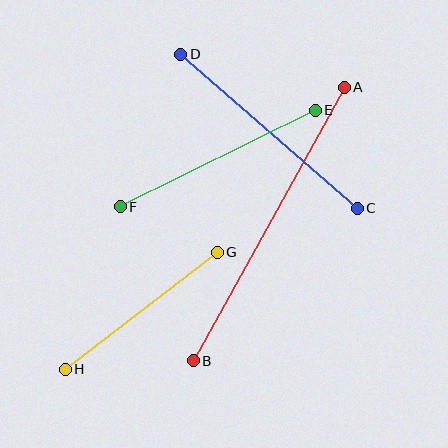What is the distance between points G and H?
The distance is approximately 192 pixels.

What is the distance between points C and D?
The distance is approximately 234 pixels.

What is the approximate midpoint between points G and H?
The midpoint is at approximately (141, 311) pixels.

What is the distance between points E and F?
The distance is approximately 218 pixels.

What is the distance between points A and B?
The distance is approximately 313 pixels.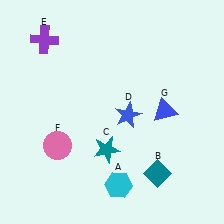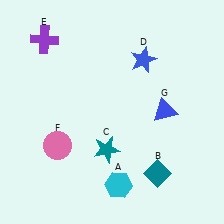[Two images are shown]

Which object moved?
The blue star (D) moved up.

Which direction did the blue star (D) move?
The blue star (D) moved up.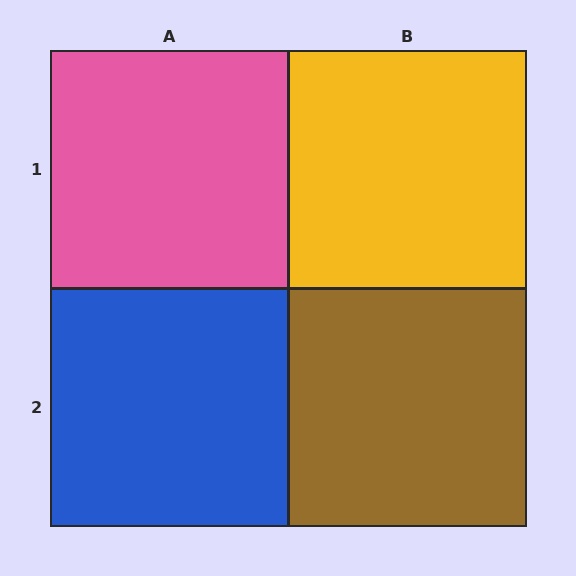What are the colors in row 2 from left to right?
Blue, brown.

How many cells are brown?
1 cell is brown.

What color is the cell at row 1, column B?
Yellow.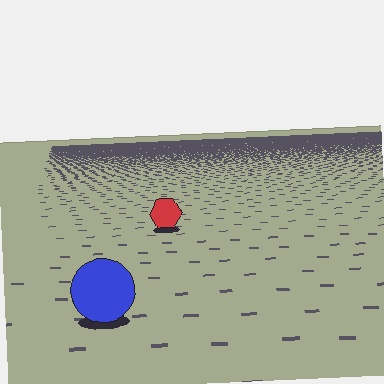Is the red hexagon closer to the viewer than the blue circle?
No. The blue circle is closer — you can tell from the texture gradient: the ground texture is coarser near it.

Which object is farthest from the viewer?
The red hexagon is farthest from the viewer. It appears smaller and the ground texture around it is denser.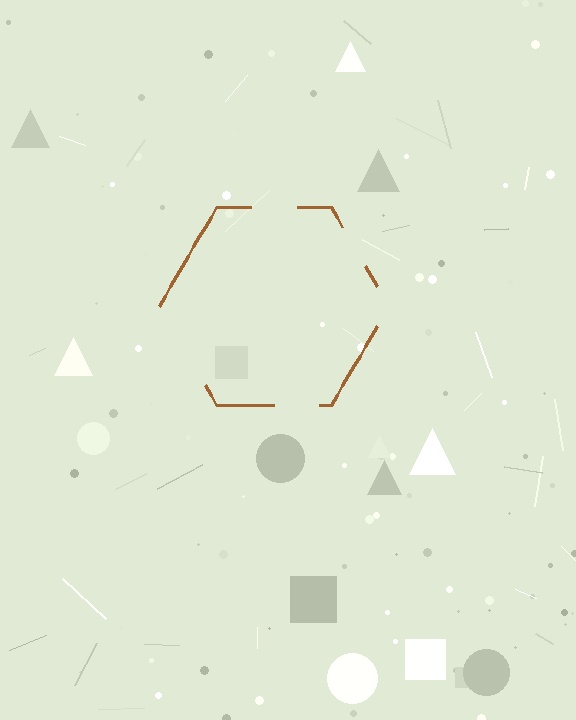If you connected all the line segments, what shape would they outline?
They would outline a hexagon.